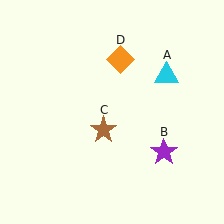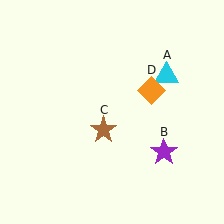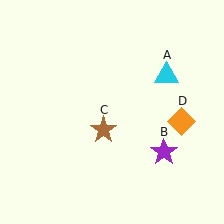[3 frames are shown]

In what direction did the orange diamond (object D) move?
The orange diamond (object D) moved down and to the right.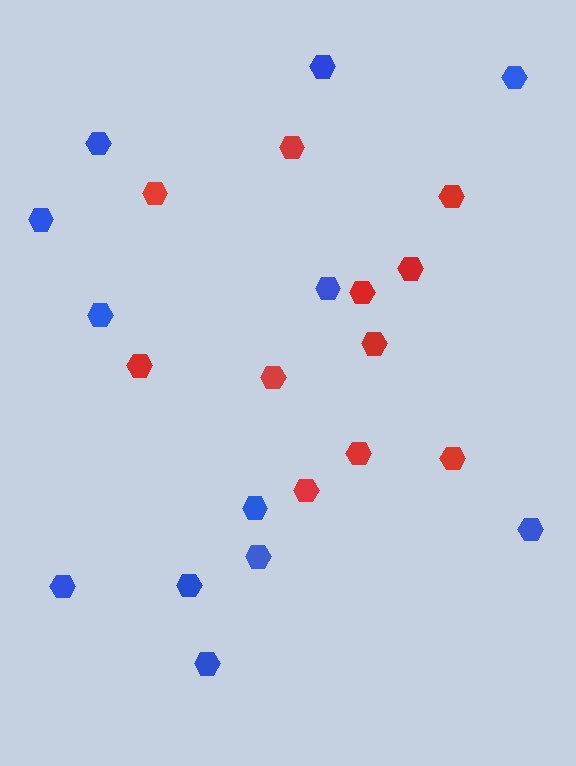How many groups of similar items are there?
There are 2 groups: one group of red hexagons (11) and one group of blue hexagons (12).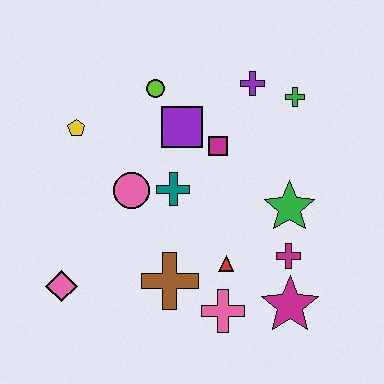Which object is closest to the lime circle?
The purple square is closest to the lime circle.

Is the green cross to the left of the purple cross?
No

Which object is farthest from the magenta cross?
The yellow pentagon is farthest from the magenta cross.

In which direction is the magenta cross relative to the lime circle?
The magenta cross is below the lime circle.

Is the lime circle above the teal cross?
Yes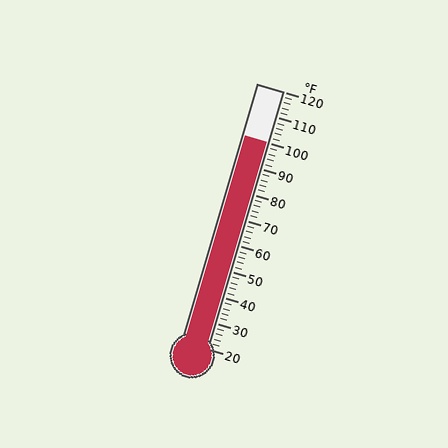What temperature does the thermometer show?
The thermometer shows approximately 100°F.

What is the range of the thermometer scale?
The thermometer scale ranges from 20°F to 120°F.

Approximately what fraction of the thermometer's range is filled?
The thermometer is filled to approximately 80% of its range.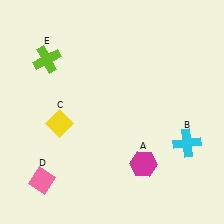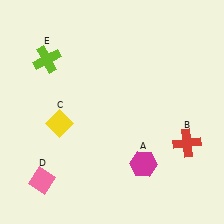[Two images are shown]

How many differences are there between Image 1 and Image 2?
There is 1 difference between the two images.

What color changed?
The cross (B) changed from cyan in Image 1 to red in Image 2.